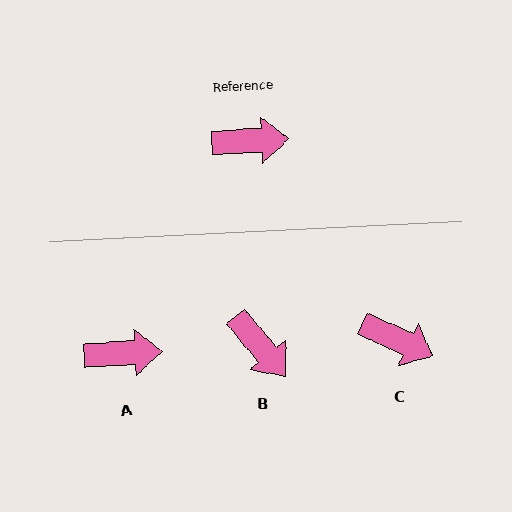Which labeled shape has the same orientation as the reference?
A.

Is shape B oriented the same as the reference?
No, it is off by about 54 degrees.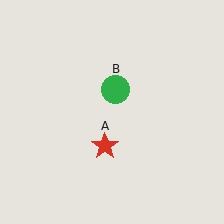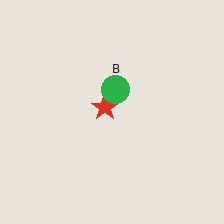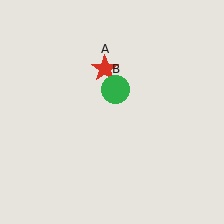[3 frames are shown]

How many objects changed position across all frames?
1 object changed position: red star (object A).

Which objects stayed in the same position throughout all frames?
Green circle (object B) remained stationary.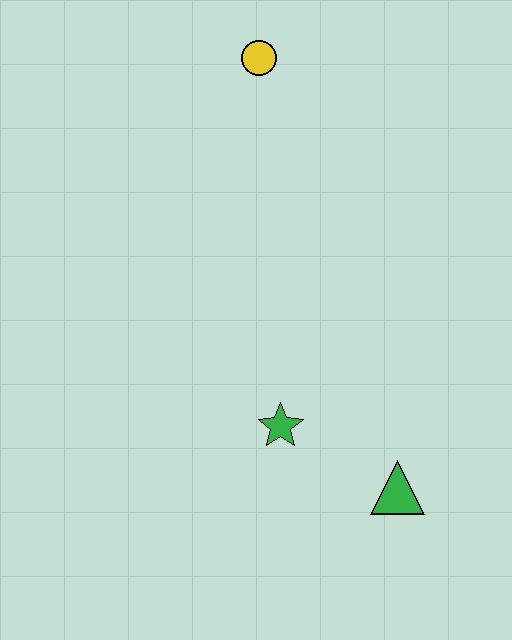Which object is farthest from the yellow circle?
The green triangle is farthest from the yellow circle.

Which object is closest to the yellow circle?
The green star is closest to the yellow circle.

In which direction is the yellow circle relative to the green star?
The yellow circle is above the green star.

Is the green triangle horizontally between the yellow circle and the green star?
No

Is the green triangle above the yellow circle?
No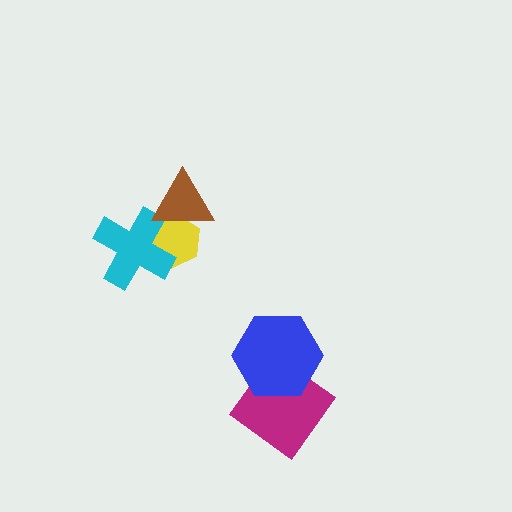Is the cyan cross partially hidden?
Yes, it is partially covered by another shape.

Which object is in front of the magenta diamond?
The blue hexagon is in front of the magenta diamond.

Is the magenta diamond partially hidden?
Yes, it is partially covered by another shape.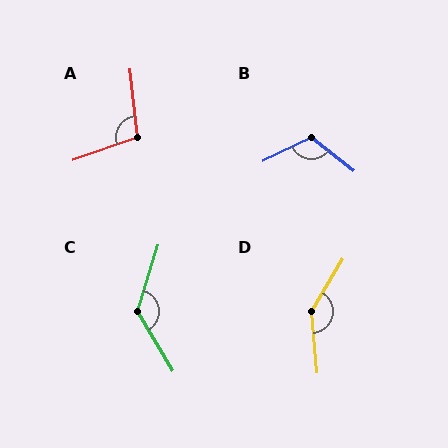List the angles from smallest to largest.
A (103°), B (116°), C (132°), D (144°).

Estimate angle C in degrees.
Approximately 132 degrees.